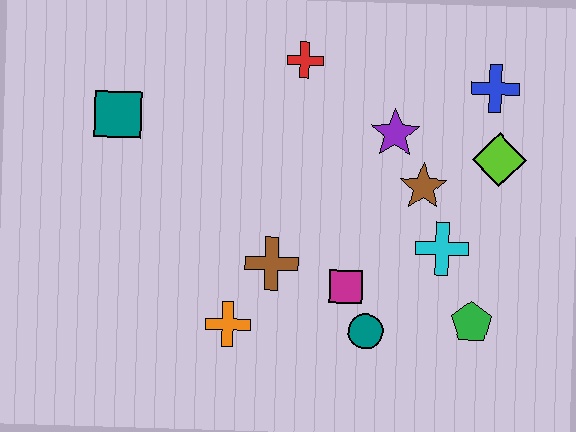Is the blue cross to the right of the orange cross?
Yes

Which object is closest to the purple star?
The brown star is closest to the purple star.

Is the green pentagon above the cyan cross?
No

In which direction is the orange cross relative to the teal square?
The orange cross is below the teal square.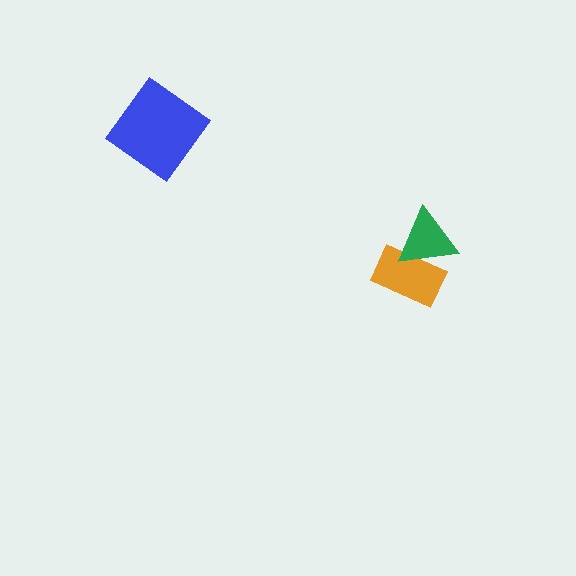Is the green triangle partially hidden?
No, no other shape covers it.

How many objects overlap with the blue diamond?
0 objects overlap with the blue diamond.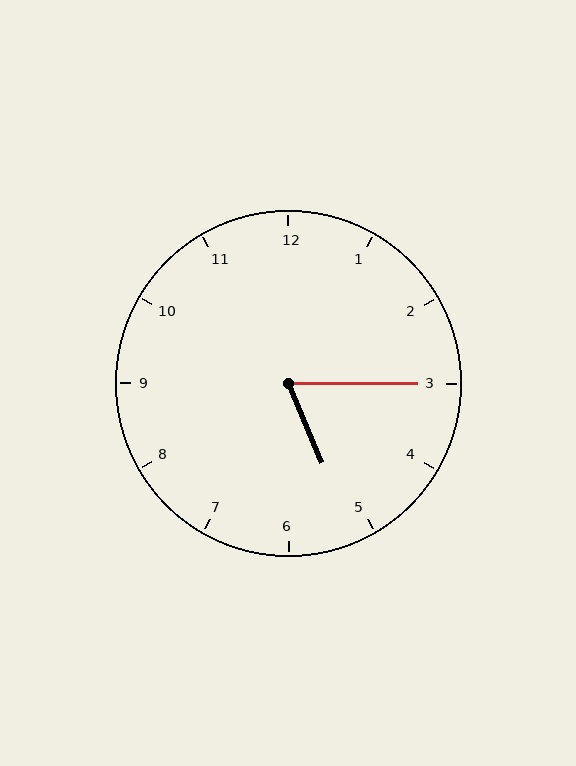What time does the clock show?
5:15.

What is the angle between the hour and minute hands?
Approximately 68 degrees.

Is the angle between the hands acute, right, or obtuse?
It is acute.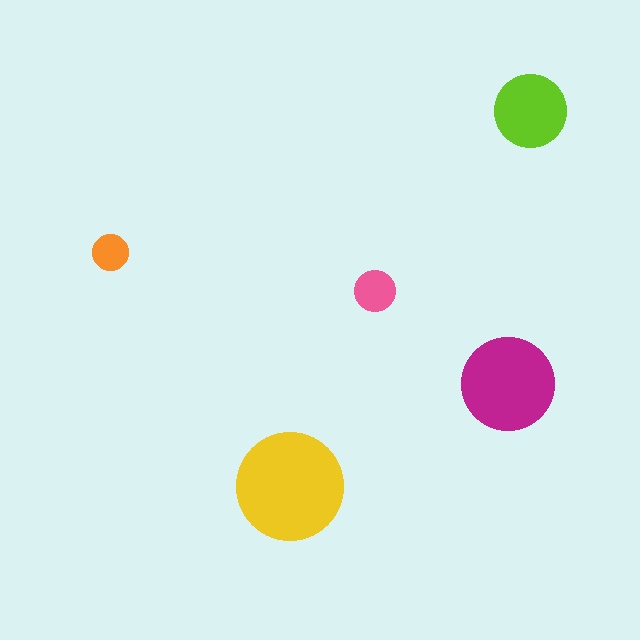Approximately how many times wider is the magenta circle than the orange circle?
About 2.5 times wider.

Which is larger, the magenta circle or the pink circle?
The magenta one.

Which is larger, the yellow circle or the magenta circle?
The yellow one.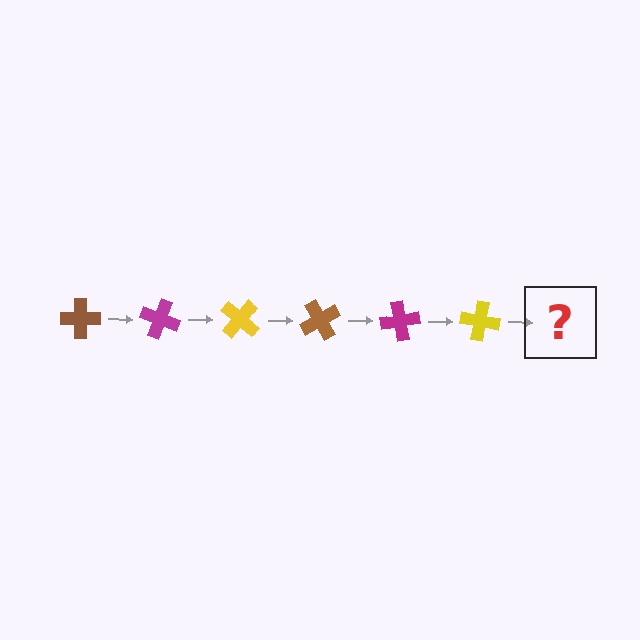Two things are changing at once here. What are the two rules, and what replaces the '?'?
The two rules are that it rotates 20 degrees each step and the color cycles through brown, magenta, and yellow. The '?' should be a brown cross, rotated 120 degrees from the start.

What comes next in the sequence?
The next element should be a brown cross, rotated 120 degrees from the start.